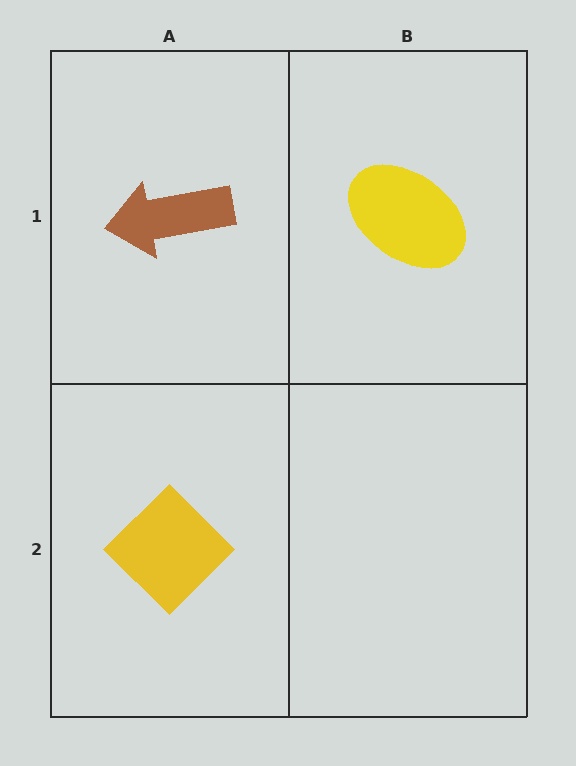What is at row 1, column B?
A yellow ellipse.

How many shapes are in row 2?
1 shape.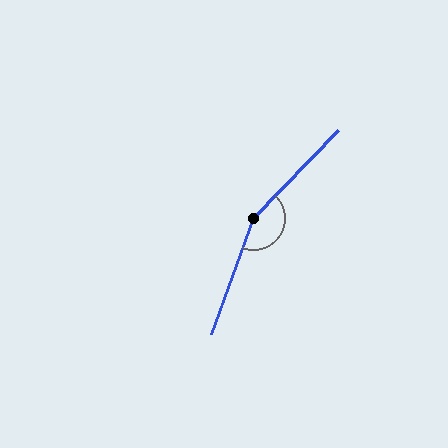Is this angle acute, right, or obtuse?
It is obtuse.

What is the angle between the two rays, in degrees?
Approximately 156 degrees.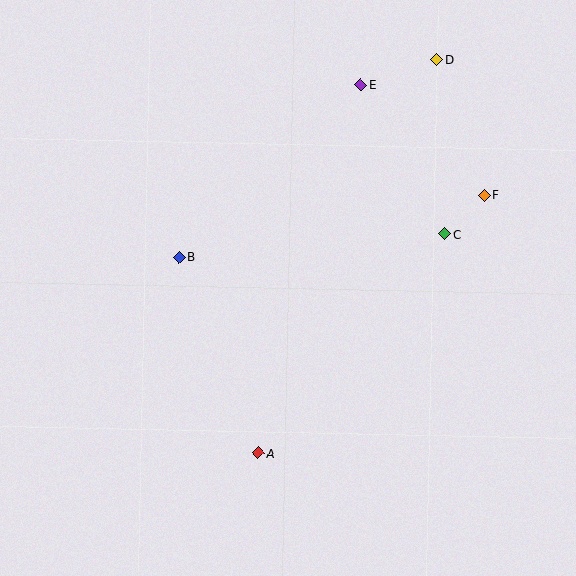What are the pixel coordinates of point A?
Point A is at (258, 453).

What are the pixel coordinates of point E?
Point E is at (361, 85).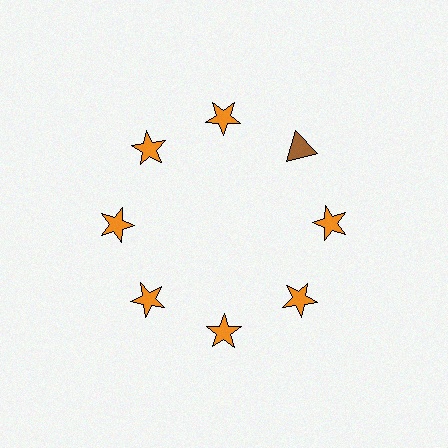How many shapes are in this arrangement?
There are 8 shapes arranged in a ring pattern.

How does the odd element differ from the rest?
It differs in both color (brown instead of orange) and shape (triangle instead of star).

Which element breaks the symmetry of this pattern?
The brown triangle at roughly the 2 o'clock position breaks the symmetry. All other shapes are orange stars.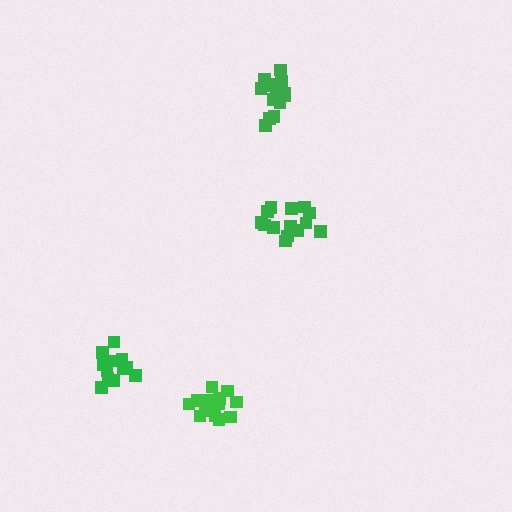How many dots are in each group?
Group 1: 15 dots, Group 2: 15 dots, Group 3: 14 dots, Group 4: 12 dots (56 total).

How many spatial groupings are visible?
There are 4 spatial groupings.